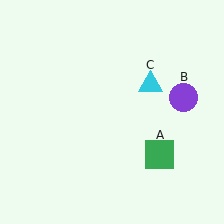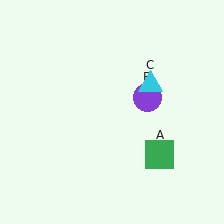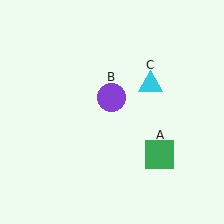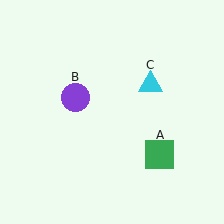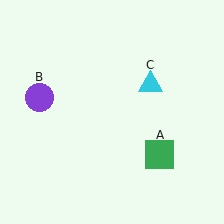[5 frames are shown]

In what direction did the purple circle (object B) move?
The purple circle (object B) moved left.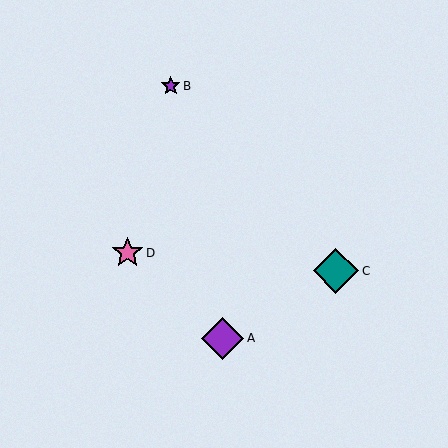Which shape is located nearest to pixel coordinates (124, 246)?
The pink star (labeled D) at (128, 253) is nearest to that location.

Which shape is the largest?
The teal diamond (labeled C) is the largest.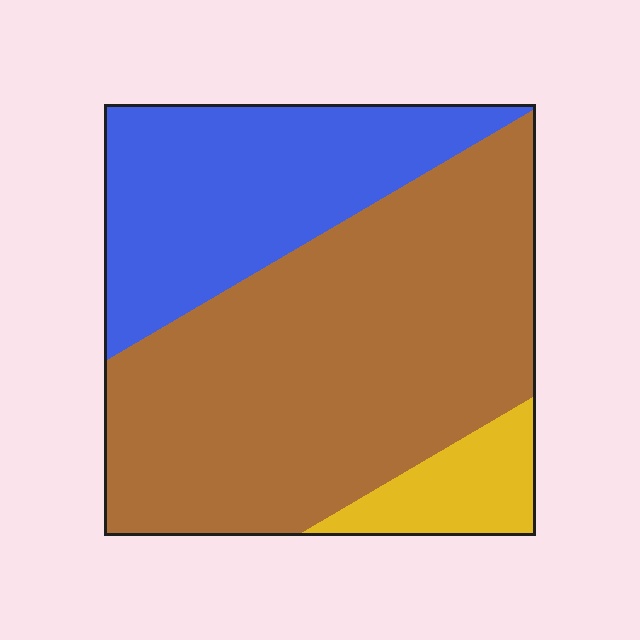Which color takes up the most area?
Brown, at roughly 60%.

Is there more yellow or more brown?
Brown.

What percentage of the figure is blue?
Blue covers 30% of the figure.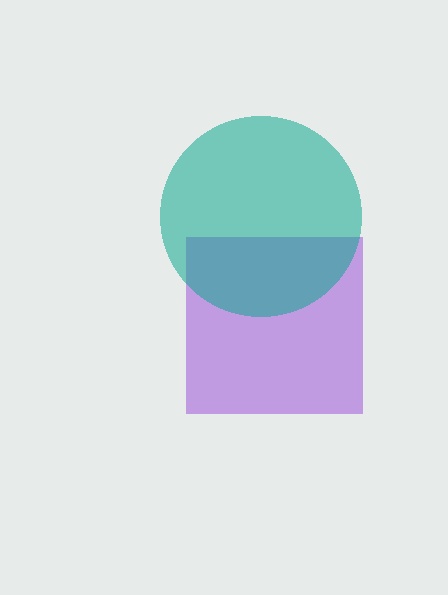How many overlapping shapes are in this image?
There are 2 overlapping shapes in the image.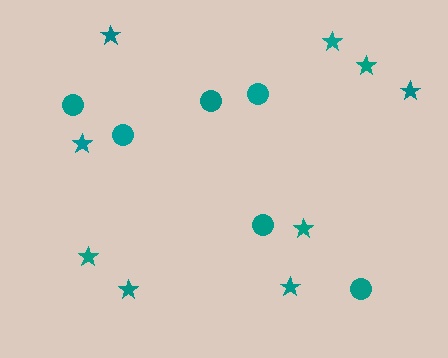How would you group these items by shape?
There are 2 groups: one group of circles (6) and one group of stars (9).